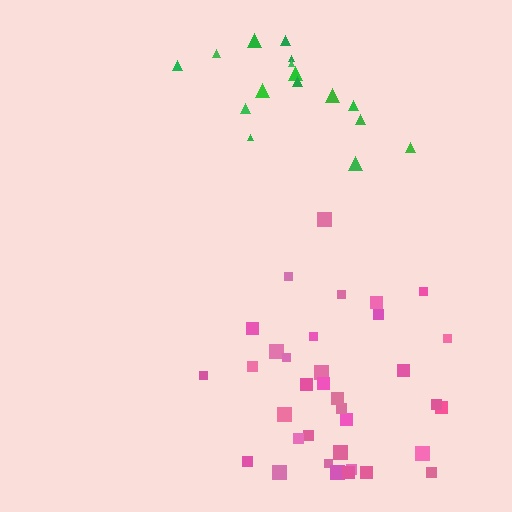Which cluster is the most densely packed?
Pink.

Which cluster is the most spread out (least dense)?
Green.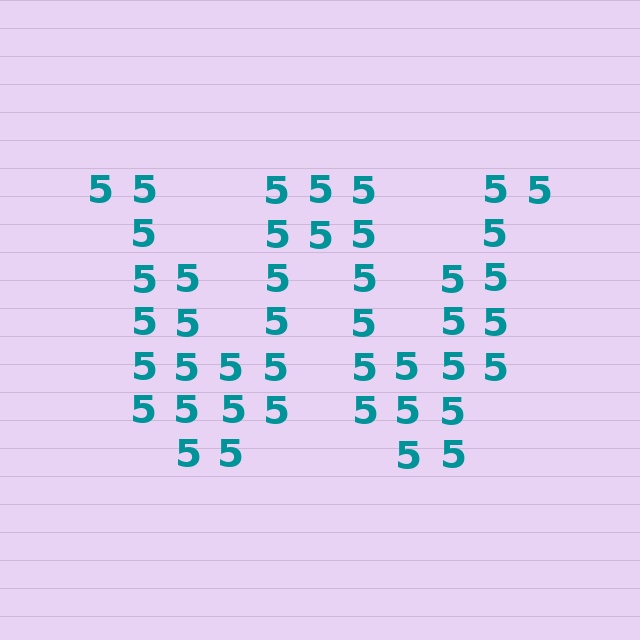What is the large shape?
The large shape is the letter W.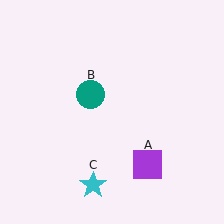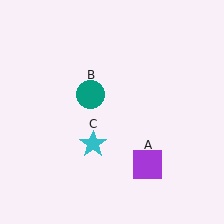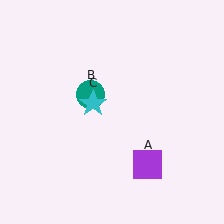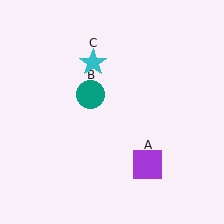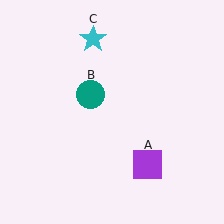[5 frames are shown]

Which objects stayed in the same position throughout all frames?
Purple square (object A) and teal circle (object B) remained stationary.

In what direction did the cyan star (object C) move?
The cyan star (object C) moved up.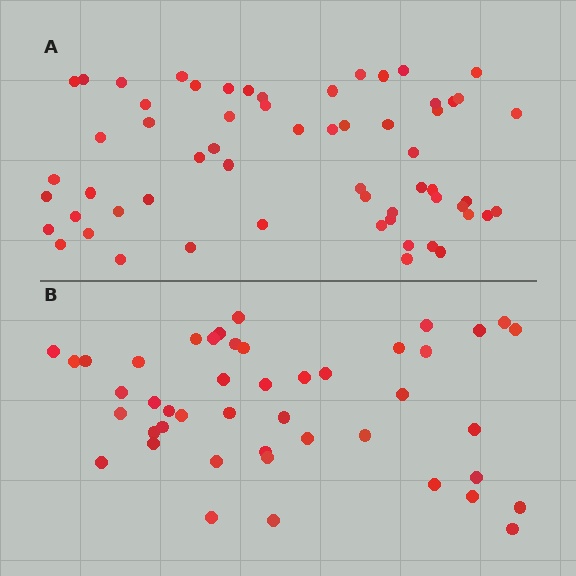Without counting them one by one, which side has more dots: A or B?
Region A (the top region) has more dots.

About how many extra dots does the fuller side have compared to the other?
Region A has approximately 15 more dots than region B.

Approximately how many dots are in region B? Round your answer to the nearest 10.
About 40 dots. (The exact count is 45, which rounds to 40.)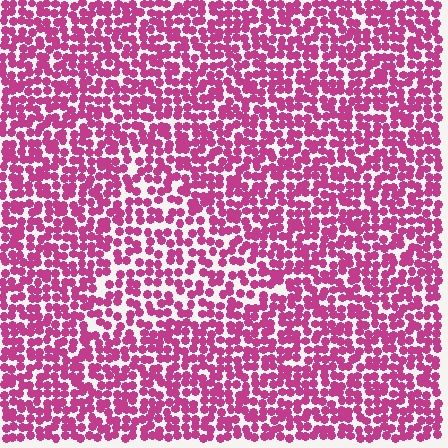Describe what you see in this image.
The image contains small magenta elements arranged at two different densities. A triangle-shaped region is visible where the elements are less densely packed than the surrounding area.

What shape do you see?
I see a triangle.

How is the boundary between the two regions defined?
The boundary is defined by a change in element density (approximately 1.4x ratio). All elements are the same color, size, and shape.